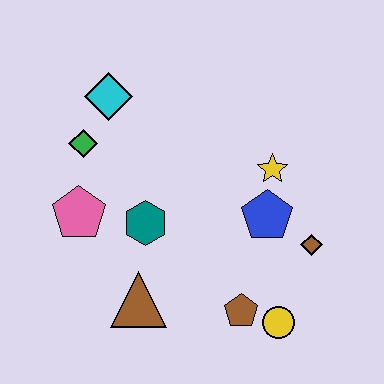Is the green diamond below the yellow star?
No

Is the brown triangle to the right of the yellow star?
No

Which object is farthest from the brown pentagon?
The cyan diamond is farthest from the brown pentagon.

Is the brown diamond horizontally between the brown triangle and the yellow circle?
No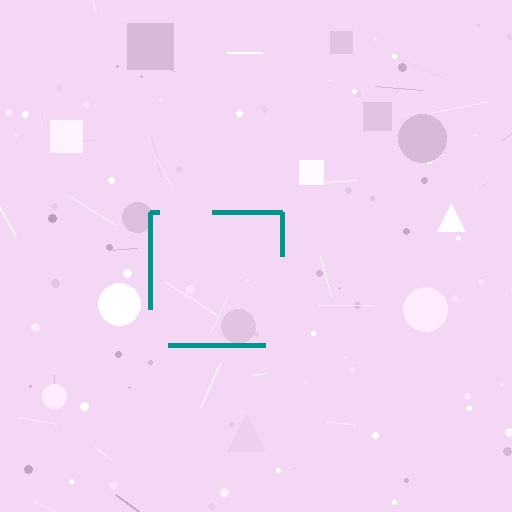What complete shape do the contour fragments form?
The contour fragments form a square.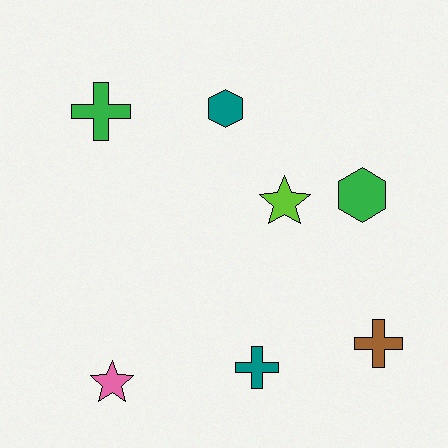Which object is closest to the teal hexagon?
The lime star is closest to the teal hexagon.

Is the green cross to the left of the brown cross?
Yes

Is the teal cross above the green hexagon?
No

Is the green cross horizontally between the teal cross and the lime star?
No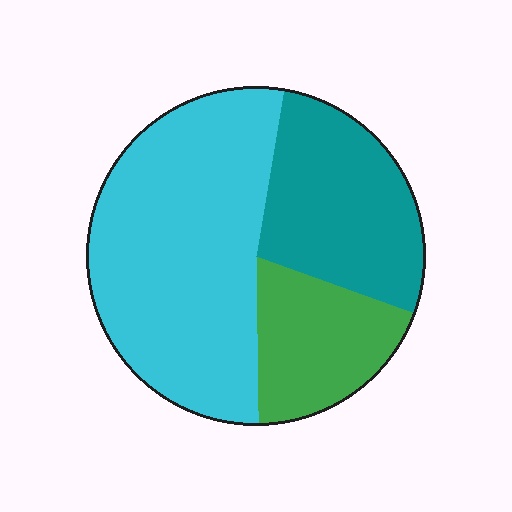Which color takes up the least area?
Green, at roughly 20%.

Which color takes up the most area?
Cyan, at roughly 55%.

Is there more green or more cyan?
Cyan.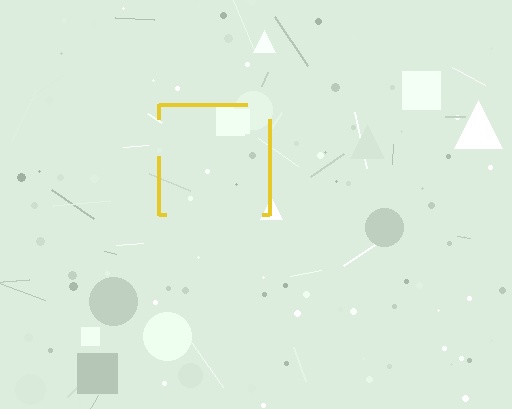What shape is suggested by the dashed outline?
The dashed outline suggests a square.